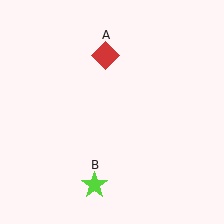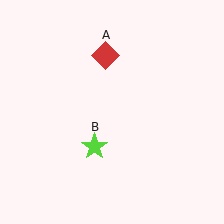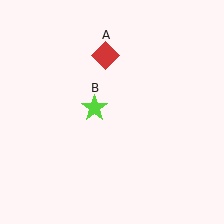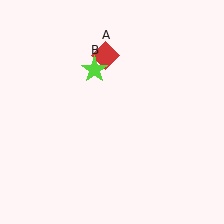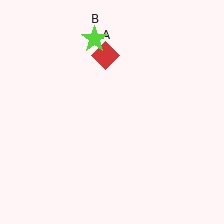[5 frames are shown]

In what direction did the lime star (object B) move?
The lime star (object B) moved up.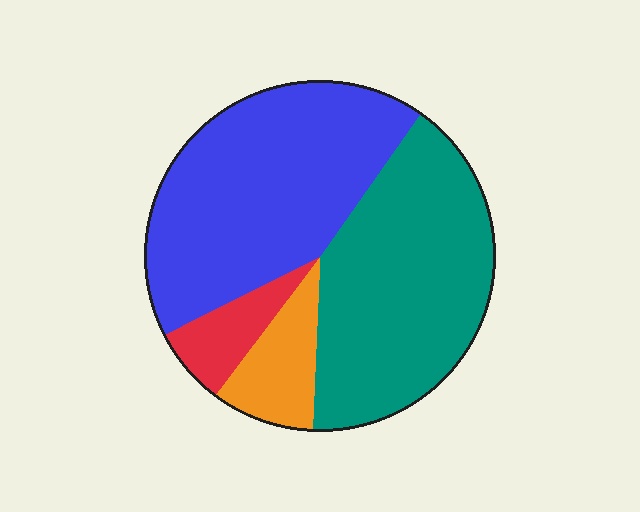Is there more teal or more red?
Teal.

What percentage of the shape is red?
Red takes up less than a quarter of the shape.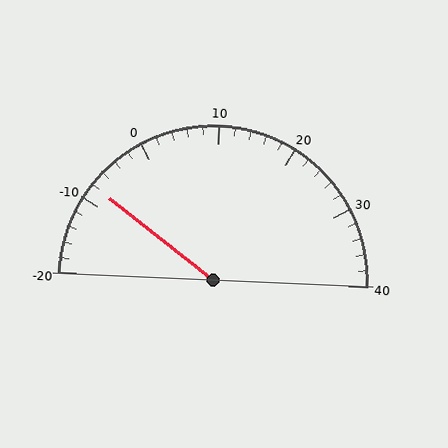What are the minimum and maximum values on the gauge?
The gauge ranges from -20 to 40.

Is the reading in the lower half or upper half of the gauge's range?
The reading is in the lower half of the range (-20 to 40).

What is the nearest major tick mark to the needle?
The nearest major tick mark is -10.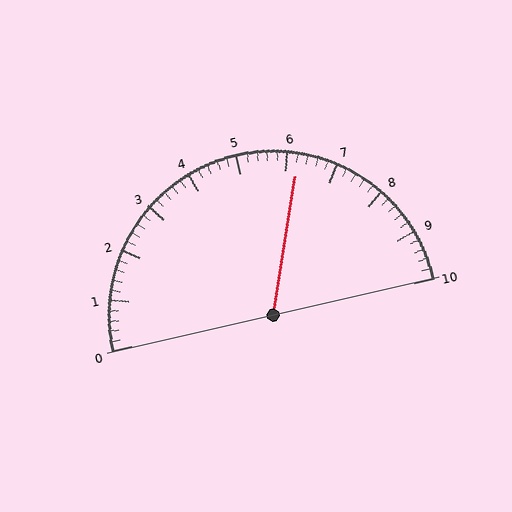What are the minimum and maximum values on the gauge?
The gauge ranges from 0 to 10.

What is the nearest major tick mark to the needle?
The nearest major tick mark is 6.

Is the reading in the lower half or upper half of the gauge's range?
The reading is in the upper half of the range (0 to 10).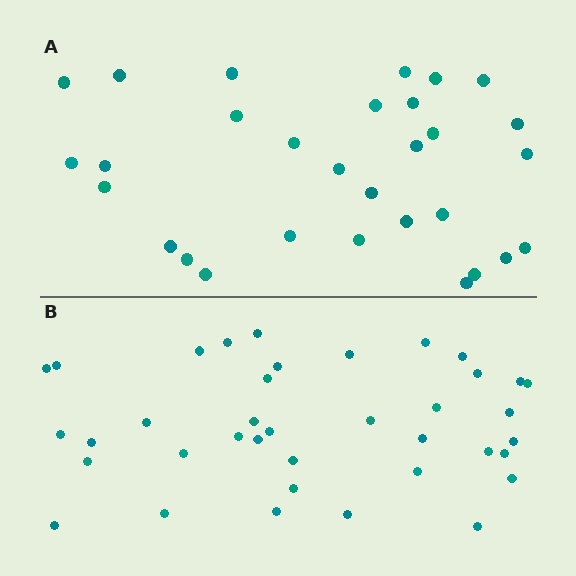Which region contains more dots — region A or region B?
Region B (the bottom region) has more dots.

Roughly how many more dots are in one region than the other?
Region B has roughly 8 or so more dots than region A.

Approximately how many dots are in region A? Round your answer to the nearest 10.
About 30 dots.